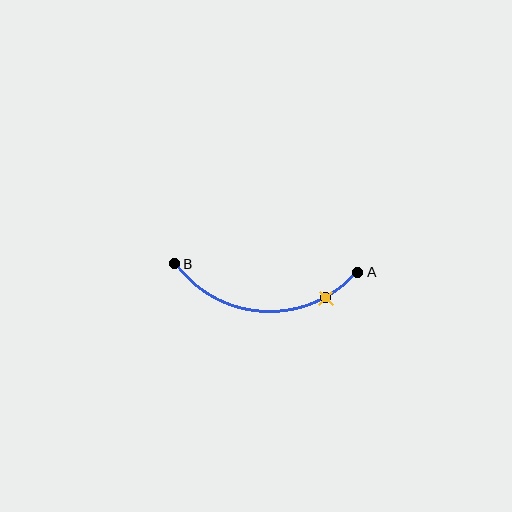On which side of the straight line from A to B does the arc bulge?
The arc bulges below the straight line connecting A and B.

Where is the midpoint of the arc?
The arc midpoint is the point on the curve farthest from the straight line joining A and B. It sits below that line.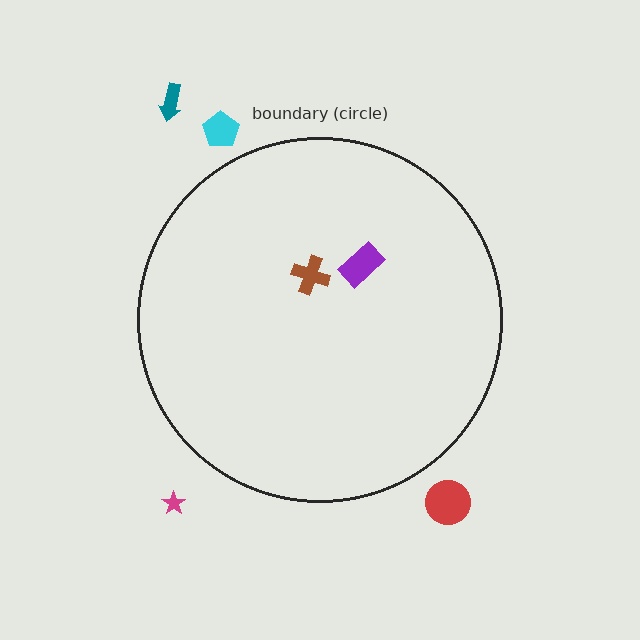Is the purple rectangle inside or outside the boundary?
Inside.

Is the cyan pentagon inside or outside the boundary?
Outside.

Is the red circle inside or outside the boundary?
Outside.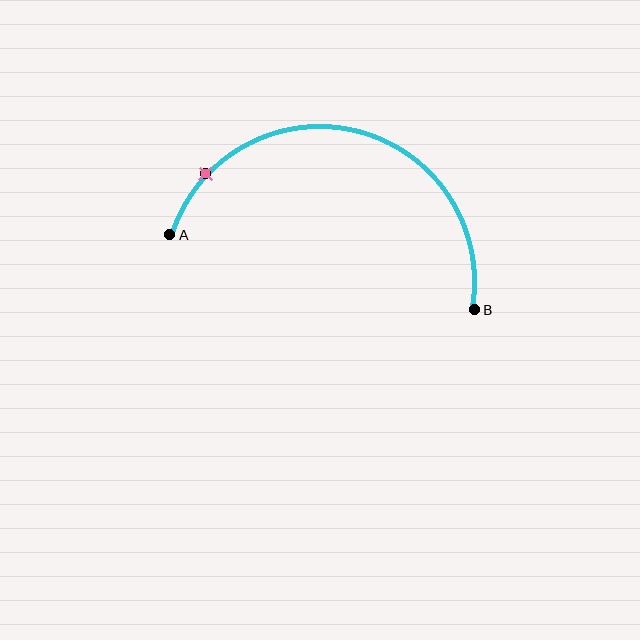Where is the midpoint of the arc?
The arc midpoint is the point on the curve farthest from the straight line joining A and B. It sits above that line.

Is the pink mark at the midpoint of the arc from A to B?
No. The pink mark lies on the arc but is closer to endpoint A. The arc midpoint would be at the point on the curve equidistant along the arc from both A and B.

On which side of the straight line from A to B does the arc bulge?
The arc bulges above the straight line connecting A and B.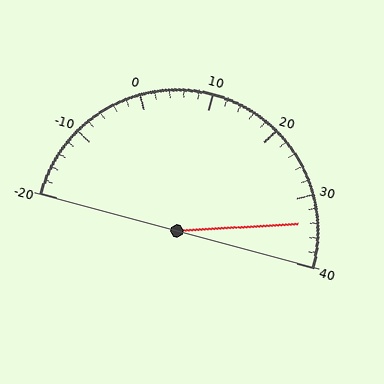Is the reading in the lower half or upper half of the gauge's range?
The reading is in the upper half of the range (-20 to 40).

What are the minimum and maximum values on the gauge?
The gauge ranges from -20 to 40.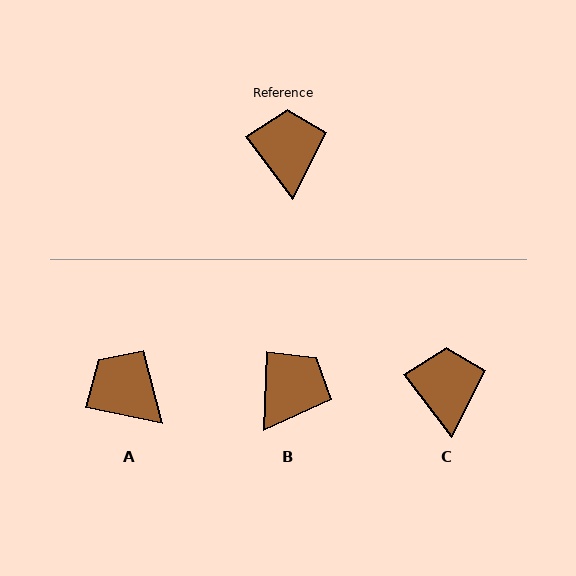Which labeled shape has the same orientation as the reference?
C.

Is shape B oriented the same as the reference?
No, it is off by about 39 degrees.